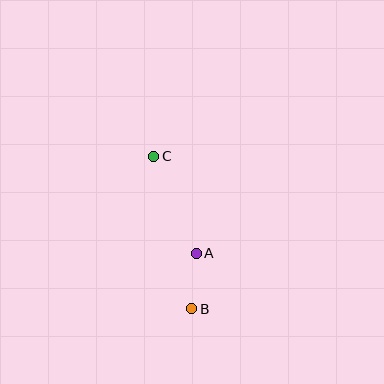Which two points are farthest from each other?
Points B and C are farthest from each other.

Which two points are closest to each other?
Points A and B are closest to each other.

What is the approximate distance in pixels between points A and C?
The distance between A and C is approximately 106 pixels.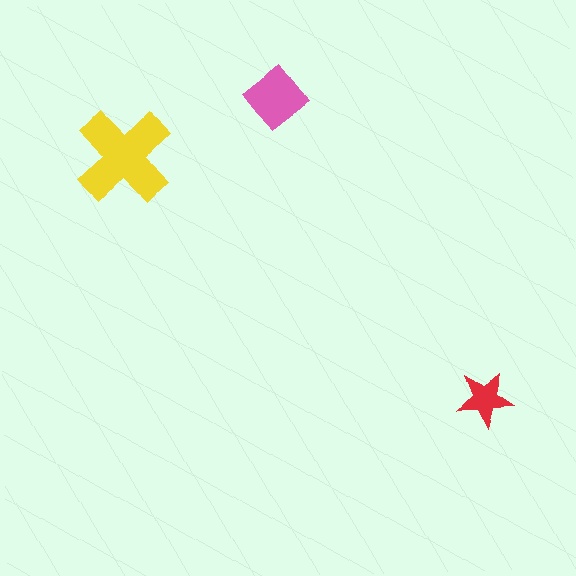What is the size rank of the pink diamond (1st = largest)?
2nd.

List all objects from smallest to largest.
The red star, the pink diamond, the yellow cross.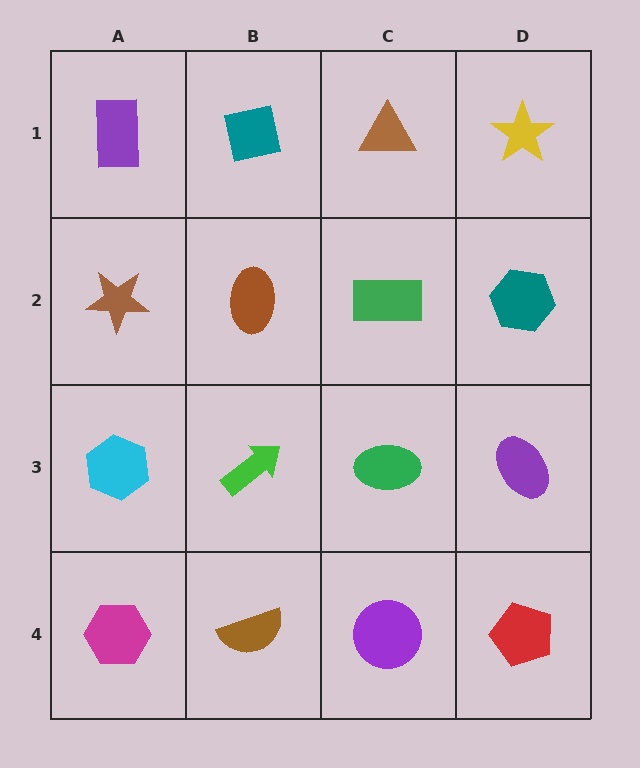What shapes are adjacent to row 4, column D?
A purple ellipse (row 3, column D), a purple circle (row 4, column C).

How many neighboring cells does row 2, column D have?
3.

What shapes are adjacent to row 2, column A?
A purple rectangle (row 1, column A), a cyan hexagon (row 3, column A), a brown ellipse (row 2, column B).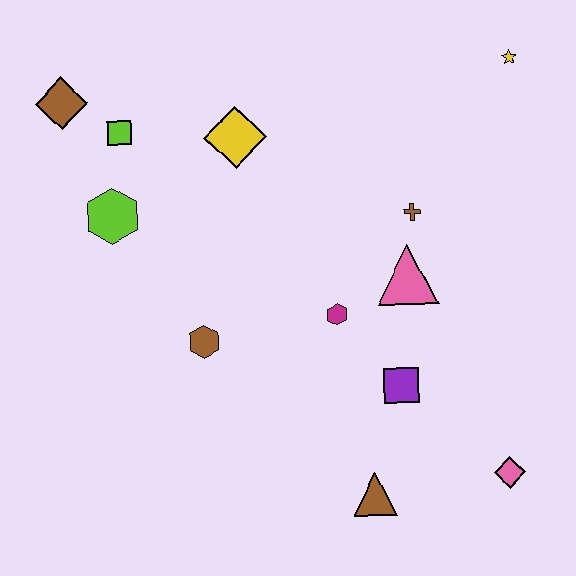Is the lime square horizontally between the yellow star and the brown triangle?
No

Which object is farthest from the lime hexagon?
The pink diamond is farthest from the lime hexagon.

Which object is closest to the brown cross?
The pink triangle is closest to the brown cross.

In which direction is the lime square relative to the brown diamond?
The lime square is to the right of the brown diamond.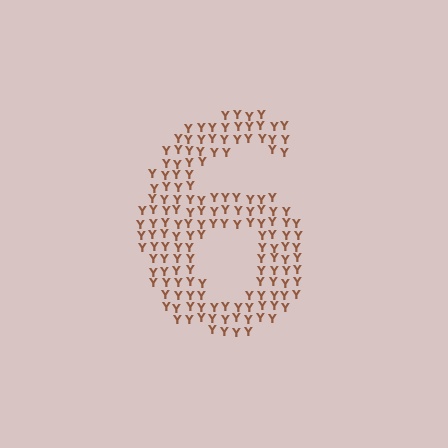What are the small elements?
The small elements are letter Y's.